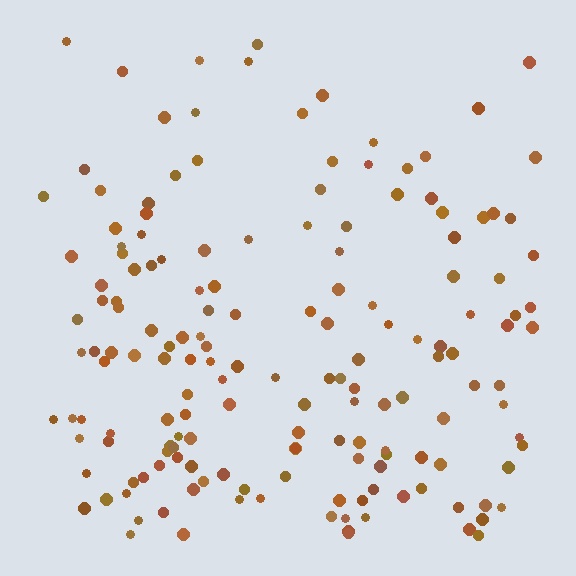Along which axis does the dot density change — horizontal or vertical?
Vertical.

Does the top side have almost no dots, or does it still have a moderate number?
Still a moderate number, just noticeably fewer than the bottom.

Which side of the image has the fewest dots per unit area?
The top.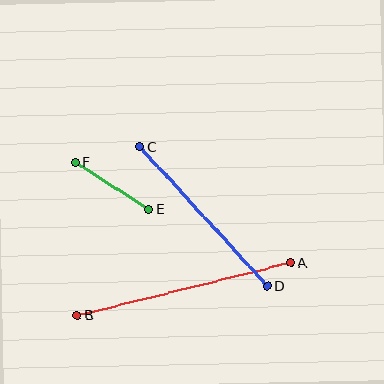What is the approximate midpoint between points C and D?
The midpoint is at approximately (204, 217) pixels.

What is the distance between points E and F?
The distance is approximately 87 pixels.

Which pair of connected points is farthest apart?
Points A and B are farthest apart.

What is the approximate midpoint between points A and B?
The midpoint is at approximately (184, 289) pixels.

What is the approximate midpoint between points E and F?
The midpoint is at approximately (112, 186) pixels.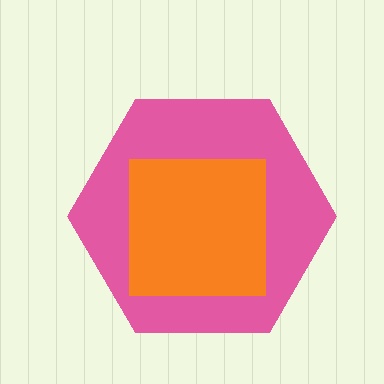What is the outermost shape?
The pink hexagon.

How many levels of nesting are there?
2.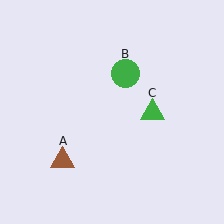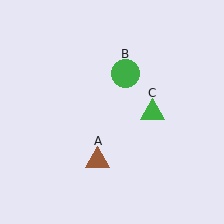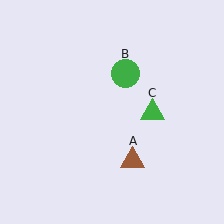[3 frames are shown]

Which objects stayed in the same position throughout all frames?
Green circle (object B) and green triangle (object C) remained stationary.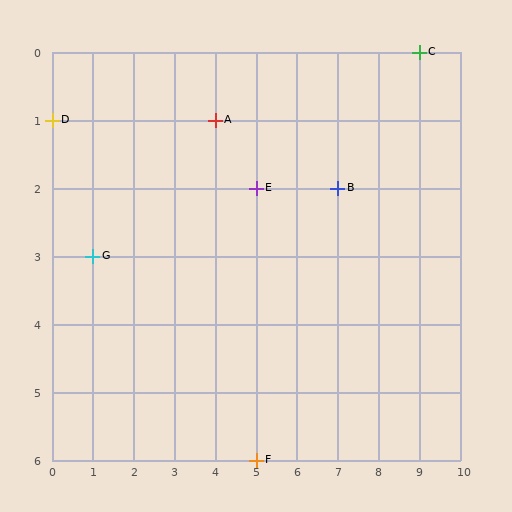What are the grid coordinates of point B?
Point B is at grid coordinates (7, 2).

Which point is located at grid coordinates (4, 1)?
Point A is at (4, 1).